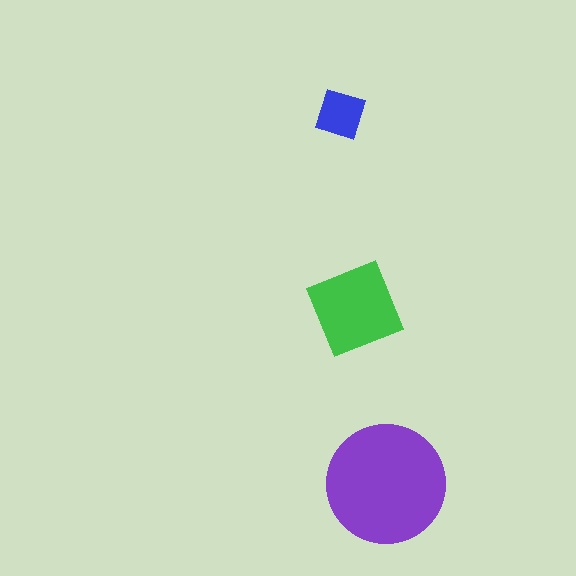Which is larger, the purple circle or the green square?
The purple circle.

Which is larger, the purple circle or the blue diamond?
The purple circle.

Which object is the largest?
The purple circle.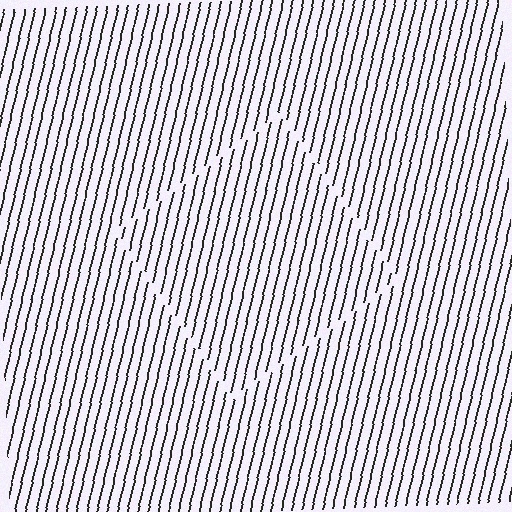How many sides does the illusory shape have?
4 sides — the line-ends trace a square.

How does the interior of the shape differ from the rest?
The interior of the shape contains the same grating, shifted by half a period — the contour is defined by the phase discontinuity where line-ends from the inner and outer gratings abut.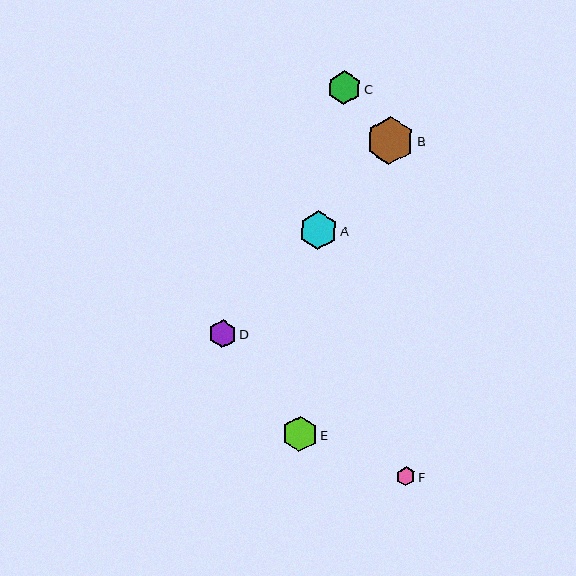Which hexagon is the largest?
Hexagon B is the largest with a size of approximately 48 pixels.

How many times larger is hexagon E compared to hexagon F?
Hexagon E is approximately 1.8 times the size of hexagon F.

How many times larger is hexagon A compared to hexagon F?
Hexagon A is approximately 2.0 times the size of hexagon F.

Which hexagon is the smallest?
Hexagon F is the smallest with a size of approximately 19 pixels.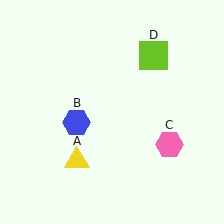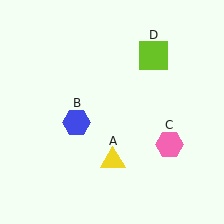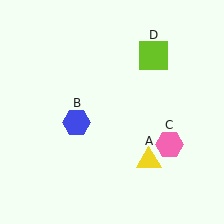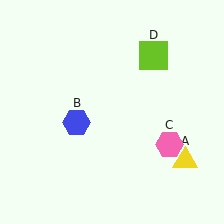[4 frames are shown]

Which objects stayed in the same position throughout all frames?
Blue hexagon (object B) and pink hexagon (object C) and lime square (object D) remained stationary.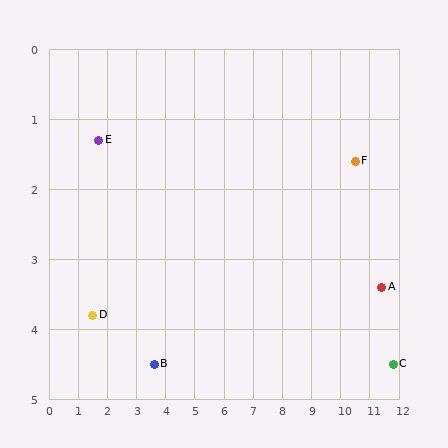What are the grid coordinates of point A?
Point A is at approximately (11.4, 3.4).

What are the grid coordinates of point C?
Point C is at approximately (11.8, 4.5).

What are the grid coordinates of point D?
Point D is at approximately (1.5, 3.8).